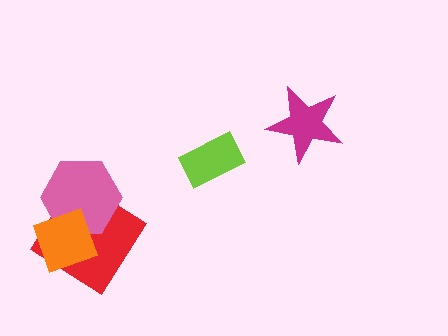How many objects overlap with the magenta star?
0 objects overlap with the magenta star.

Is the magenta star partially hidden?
No, no other shape covers it.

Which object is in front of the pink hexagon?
The orange square is in front of the pink hexagon.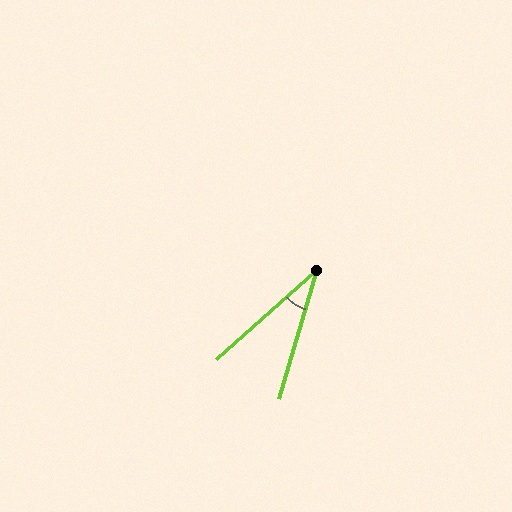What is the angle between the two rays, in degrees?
Approximately 32 degrees.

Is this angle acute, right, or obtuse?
It is acute.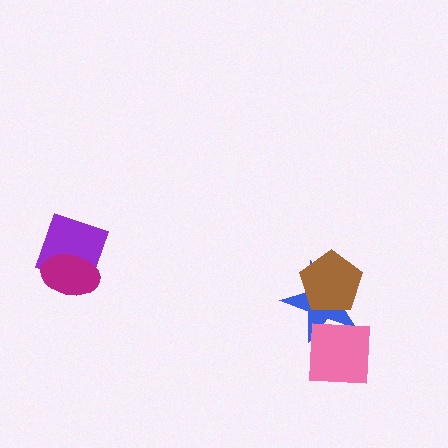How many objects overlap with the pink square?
1 object overlaps with the pink square.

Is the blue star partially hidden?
Yes, it is partially covered by another shape.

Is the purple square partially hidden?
Yes, it is partially covered by another shape.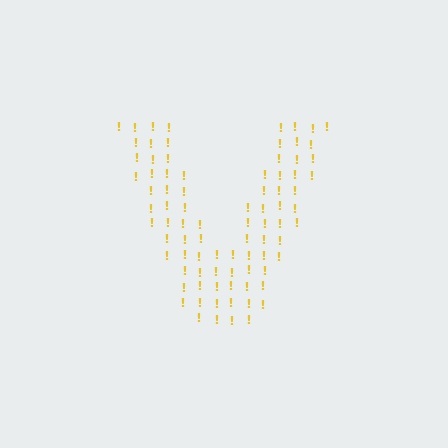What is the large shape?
The large shape is the letter V.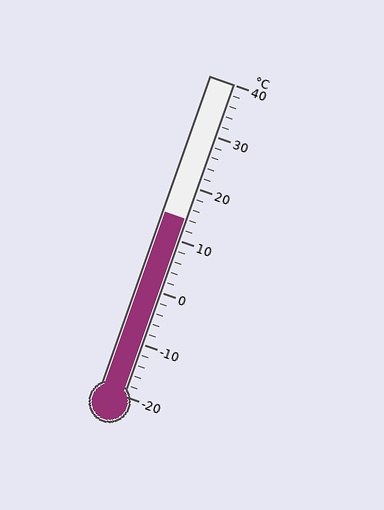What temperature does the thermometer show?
The thermometer shows approximately 14°C.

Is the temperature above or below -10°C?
The temperature is above -10°C.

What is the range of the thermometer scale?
The thermometer scale ranges from -20°C to 40°C.